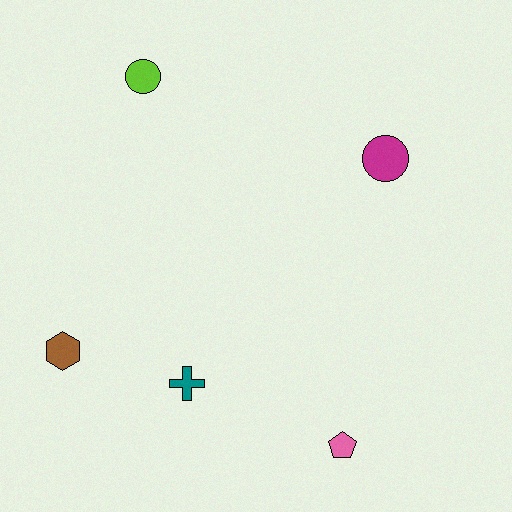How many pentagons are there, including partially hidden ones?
There is 1 pentagon.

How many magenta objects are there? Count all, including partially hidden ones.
There is 1 magenta object.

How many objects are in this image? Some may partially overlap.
There are 5 objects.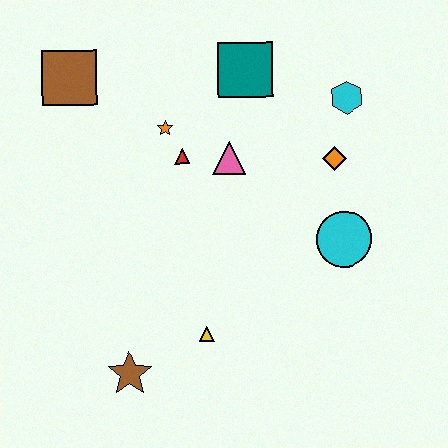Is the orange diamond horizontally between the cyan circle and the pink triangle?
Yes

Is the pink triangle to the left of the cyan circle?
Yes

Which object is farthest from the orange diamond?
The brown star is farthest from the orange diamond.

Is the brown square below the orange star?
No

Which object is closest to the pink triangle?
The red triangle is closest to the pink triangle.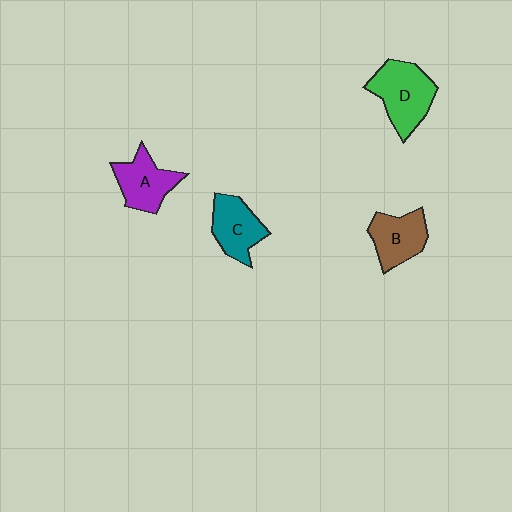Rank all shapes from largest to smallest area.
From largest to smallest: D (green), A (purple), C (teal), B (brown).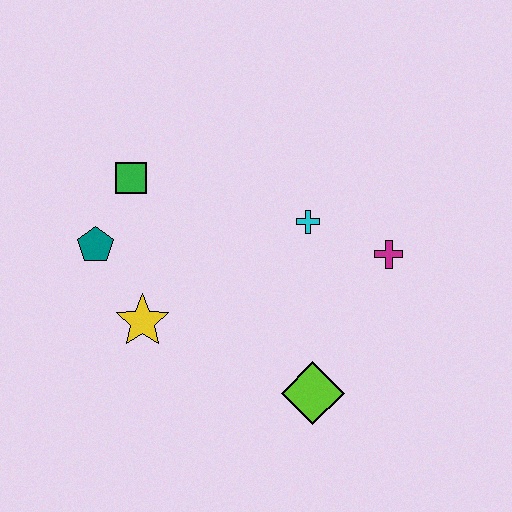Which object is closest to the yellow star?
The teal pentagon is closest to the yellow star.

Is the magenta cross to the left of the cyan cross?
No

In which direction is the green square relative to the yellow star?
The green square is above the yellow star.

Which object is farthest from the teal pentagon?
The magenta cross is farthest from the teal pentagon.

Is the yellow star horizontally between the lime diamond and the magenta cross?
No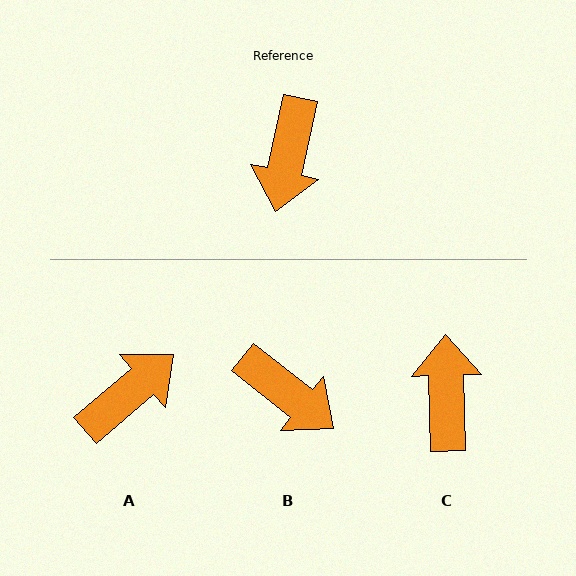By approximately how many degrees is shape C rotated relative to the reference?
Approximately 166 degrees clockwise.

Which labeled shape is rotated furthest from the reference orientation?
C, about 166 degrees away.